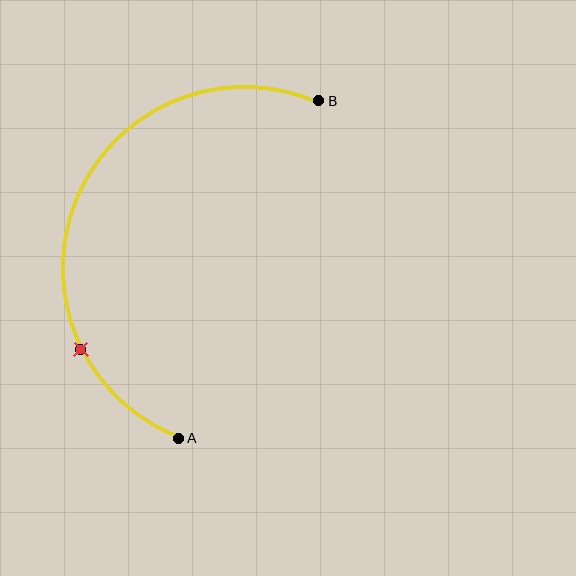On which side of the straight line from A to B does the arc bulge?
The arc bulges to the left of the straight line connecting A and B.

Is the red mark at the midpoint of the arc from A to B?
No. The red mark lies on the arc but is closer to endpoint A. The arc midpoint would be at the point on the curve equidistant along the arc from both A and B.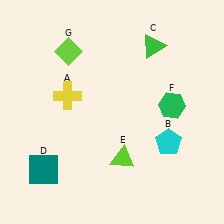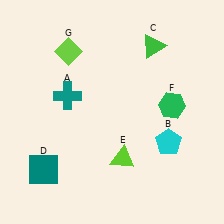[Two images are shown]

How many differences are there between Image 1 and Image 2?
There is 1 difference between the two images.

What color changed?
The cross (A) changed from yellow in Image 1 to teal in Image 2.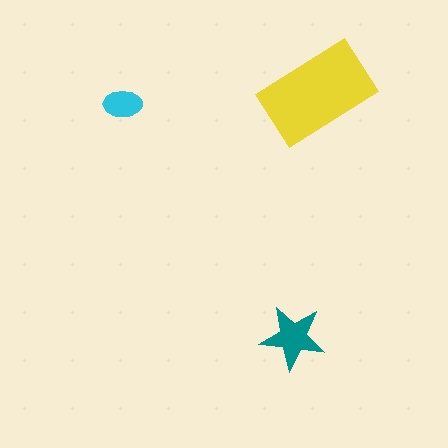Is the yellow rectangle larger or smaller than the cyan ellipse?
Larger.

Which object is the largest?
The yellow rectangle.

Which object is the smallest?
The cyan ellipse.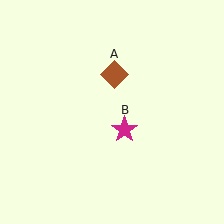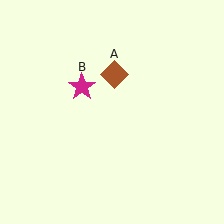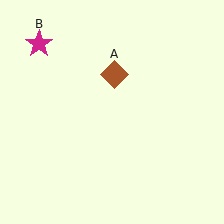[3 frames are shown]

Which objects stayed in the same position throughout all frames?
Brown diamond (object A) remained stationary.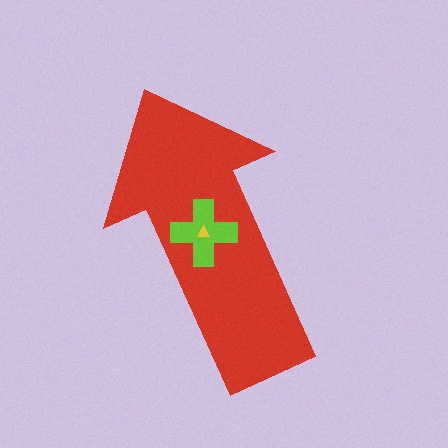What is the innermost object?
The yellow triangle.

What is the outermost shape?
The red arrow.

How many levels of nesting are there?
3.